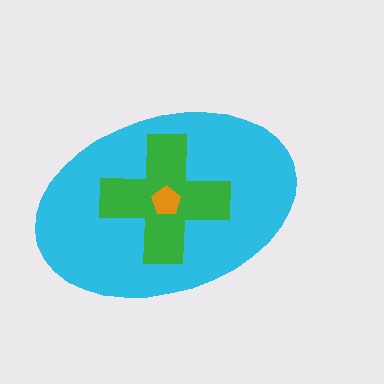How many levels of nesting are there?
3.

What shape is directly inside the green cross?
The orange pentagon.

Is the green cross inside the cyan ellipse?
Yes.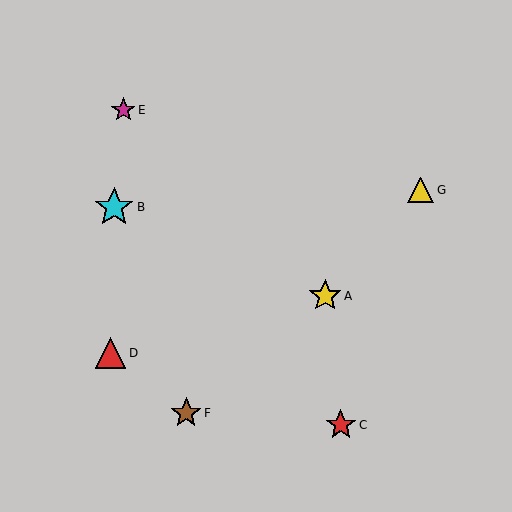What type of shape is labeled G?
Shape G is a yellow triangle.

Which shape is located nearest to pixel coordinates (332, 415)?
The red star (labeled C) at (341, 425) is nearest to that location.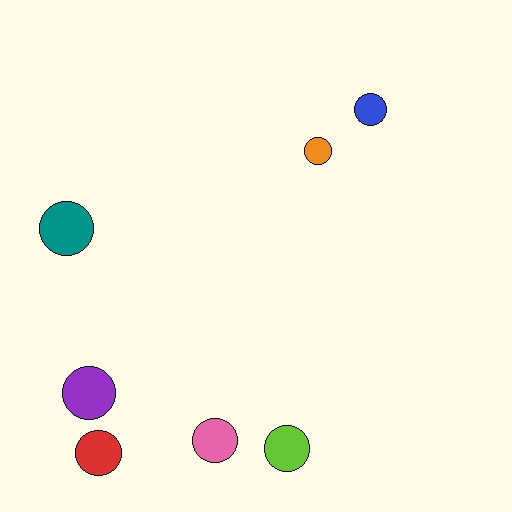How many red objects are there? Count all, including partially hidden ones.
There is 1 red object.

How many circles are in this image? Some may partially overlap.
There are 7 circles.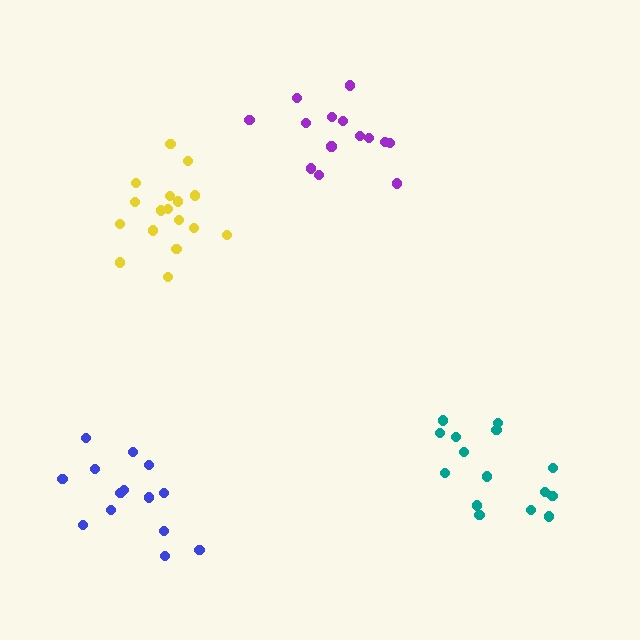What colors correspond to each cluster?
The clusters are colored: blue, yellow, teal, purple.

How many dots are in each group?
Group 1: 14 dots, Group 2: 17 dots, Group 3: 15 dots, Group 4: 14 dots (60 total).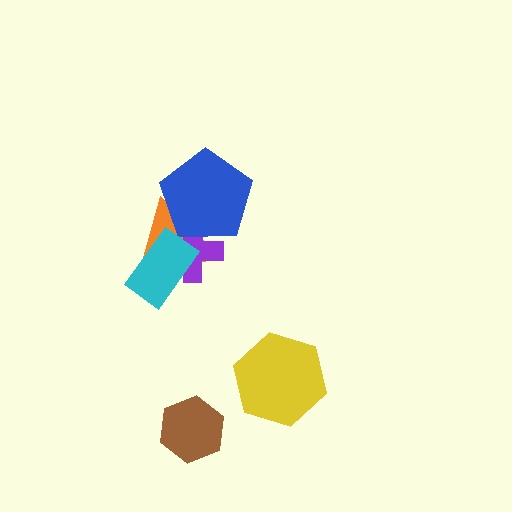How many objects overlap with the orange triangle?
3 objects overlap with the orange triangle.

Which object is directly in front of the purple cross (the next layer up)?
The blue pentagon is directly in front of the purple cross.